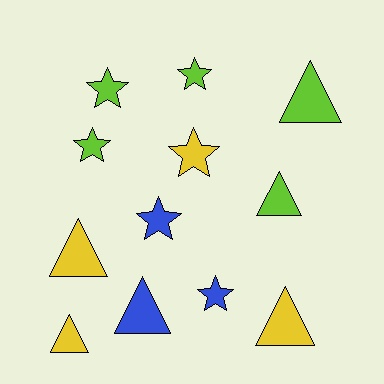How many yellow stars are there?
There is 1 yellow star.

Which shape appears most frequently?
Triangle, with 6 objects.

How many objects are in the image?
There are 12 objects.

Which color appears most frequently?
Lime, with 5 objects.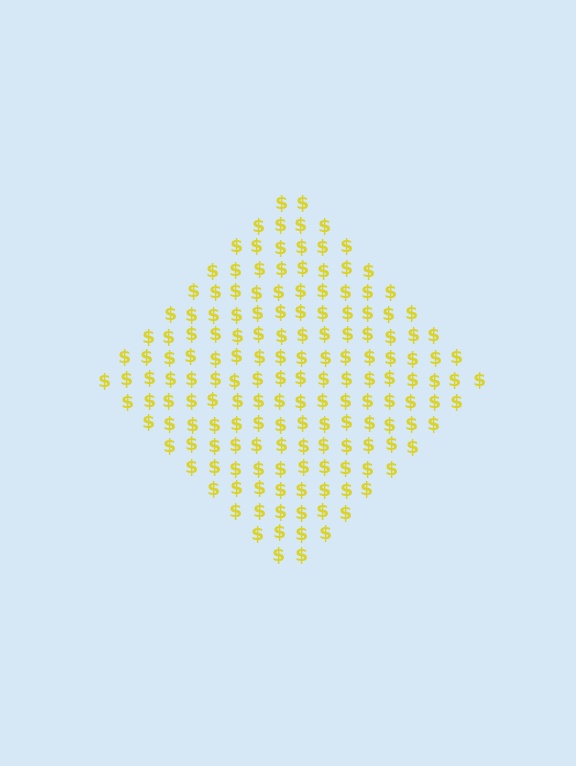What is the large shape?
The large shape is a diamond.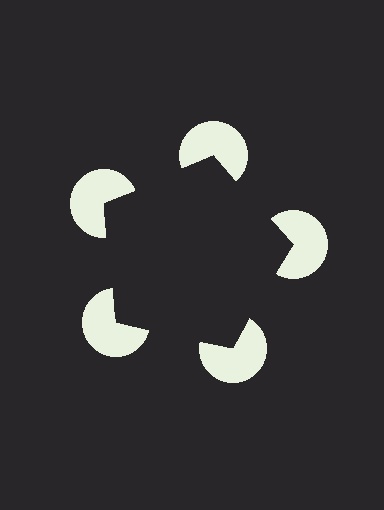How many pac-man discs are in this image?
There are 5 — one at each vertex of the illusory pentagon.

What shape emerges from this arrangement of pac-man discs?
An illusory pentagon — its edges are inferred from the aligned wedge cuts in the pac-man discs, not physically drawn.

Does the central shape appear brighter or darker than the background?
It typically appears slightly darker than the background, even though no actual brightness change is drawn.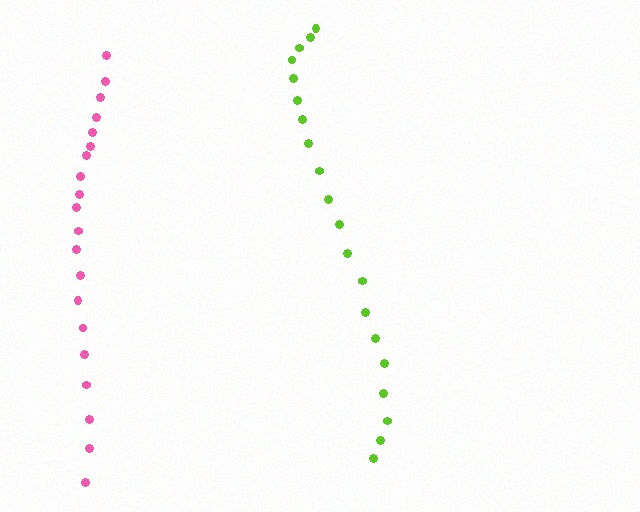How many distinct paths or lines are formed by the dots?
There are 2 distinct paths.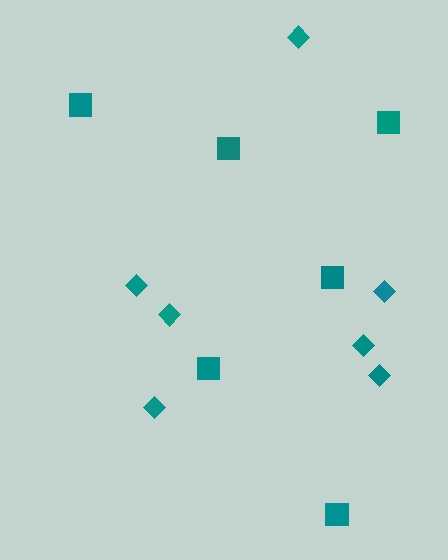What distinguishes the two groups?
There are 2 groups: one group of diamonds (7) and one group of squares (6).